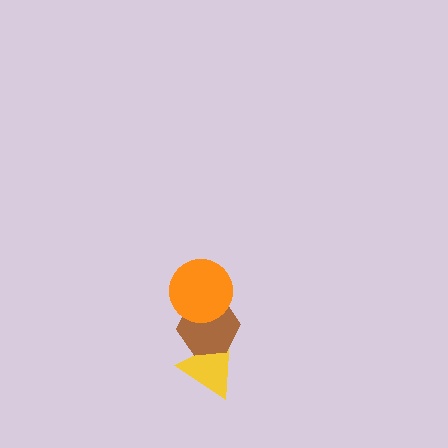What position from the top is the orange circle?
The orange circle is 1st from the top.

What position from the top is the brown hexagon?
The brown hexagon is 2nd from the top.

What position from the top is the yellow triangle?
The yellow triangle is 3rd from the top.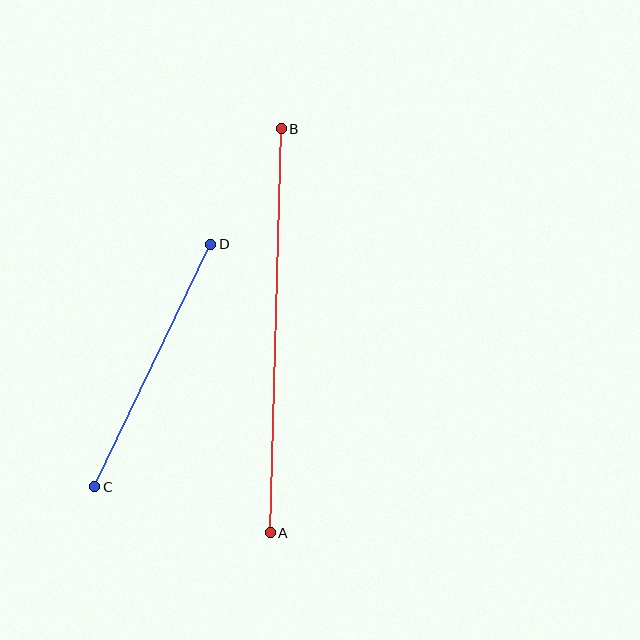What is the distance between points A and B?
The distance is approximately 404 pixels.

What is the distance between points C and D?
The distance is approximately 269 pixels.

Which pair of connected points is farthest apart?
Points A and B are farthest apart.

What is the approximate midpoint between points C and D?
The midpoint is at approximately (153, 365) pixels.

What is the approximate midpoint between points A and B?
The midpoint is at approximately (276, 331) pixels.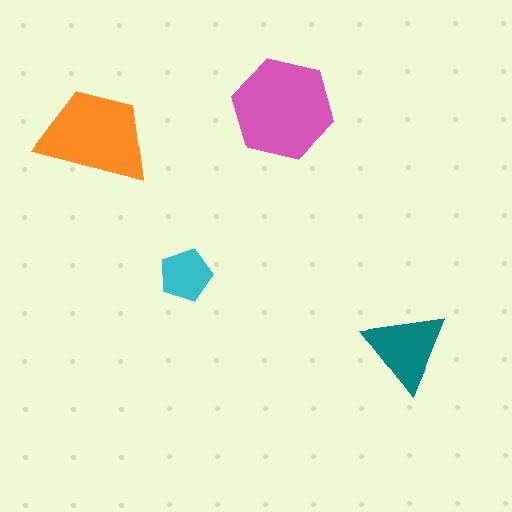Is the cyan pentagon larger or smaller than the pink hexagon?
Smaller.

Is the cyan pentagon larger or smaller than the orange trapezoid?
Smaller.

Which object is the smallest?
The cyan pentagon.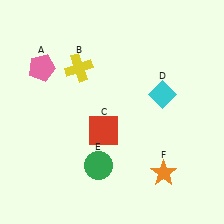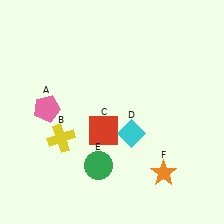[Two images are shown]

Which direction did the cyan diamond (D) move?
The cyan diamond (D) moved down.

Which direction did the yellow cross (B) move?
The yellow cross (B) moved down.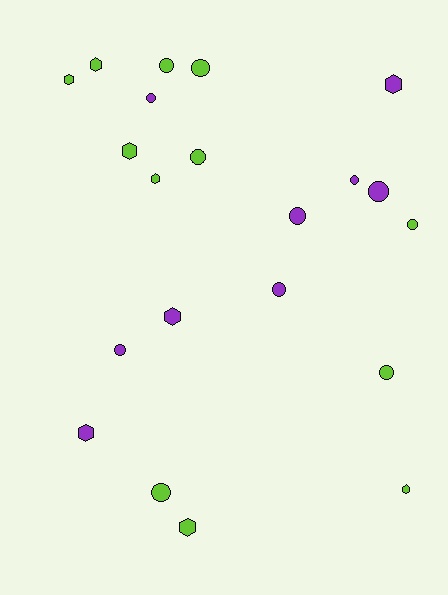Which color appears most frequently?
Lime, with 12 objects.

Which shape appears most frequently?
Circle, with 12 objects.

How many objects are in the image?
There are 21 objects.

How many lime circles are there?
There are 6 lime circles.